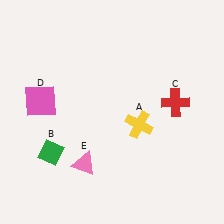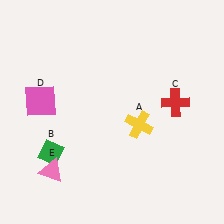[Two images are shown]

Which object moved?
The pink triangle (E) moved left.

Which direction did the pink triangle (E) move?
The pink triangle (E) moved left.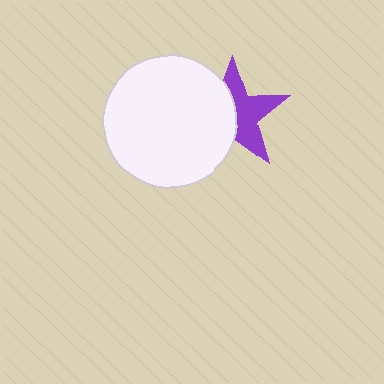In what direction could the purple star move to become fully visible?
The purple star could move right. That would shift it out from behind the white circle entirely.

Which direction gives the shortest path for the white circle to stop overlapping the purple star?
Moving left gives the shortest separation.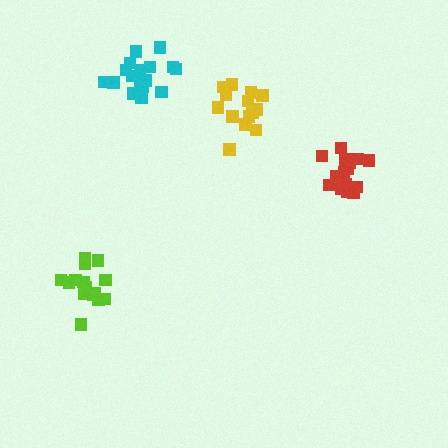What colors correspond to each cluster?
The clusters are colored: cyan, lime, red, yellow.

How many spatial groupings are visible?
There are 4 spatial groupings.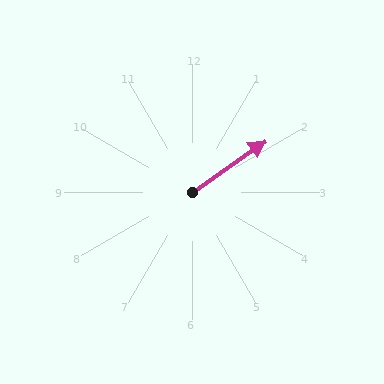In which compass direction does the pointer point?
Northeast.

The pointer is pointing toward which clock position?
Roughly 2 o'clock.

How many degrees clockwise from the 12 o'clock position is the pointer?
Approximately 55 degrees.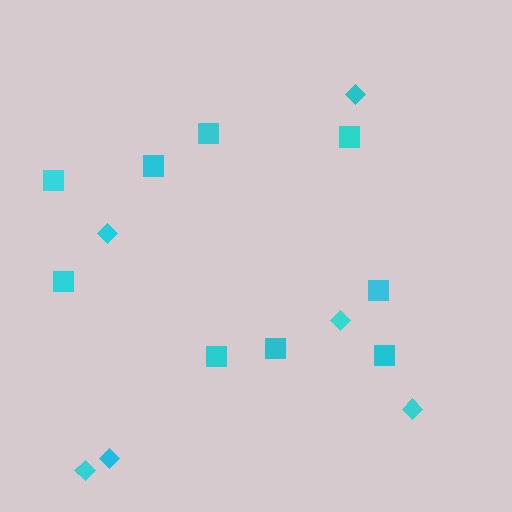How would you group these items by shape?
There are 2 groups: one group of diamonds (6) and one group of squares (9).